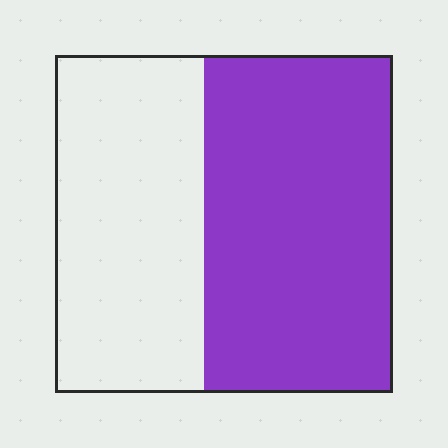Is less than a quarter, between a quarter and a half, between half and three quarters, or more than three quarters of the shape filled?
Between half and three quarters.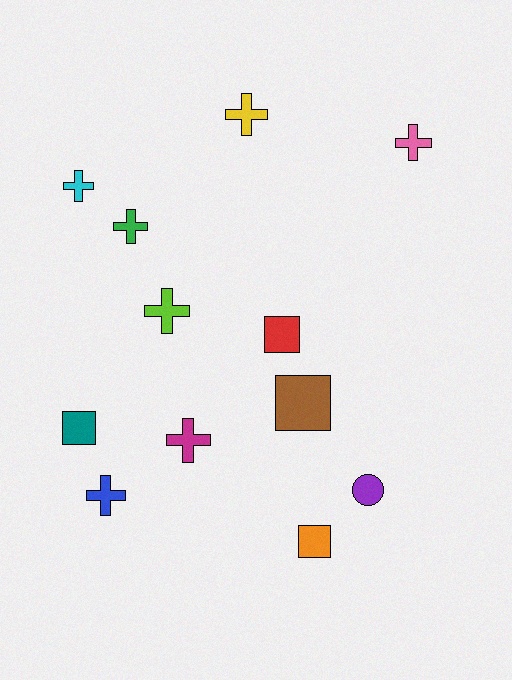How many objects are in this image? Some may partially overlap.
There are 12 objects.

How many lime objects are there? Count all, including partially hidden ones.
There is 1 lime object.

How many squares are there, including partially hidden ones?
There are 4 squares.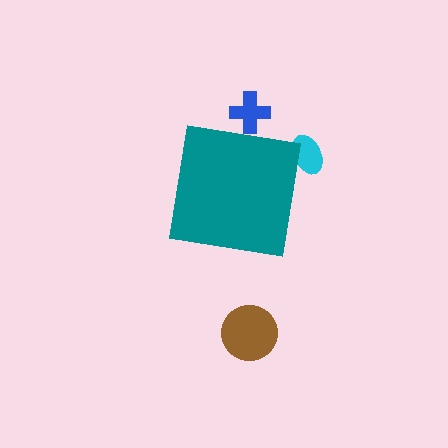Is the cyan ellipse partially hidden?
Yes, the cyan ellipse is partially hidden behind the teal square.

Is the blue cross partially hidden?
Yes, the blue cross is partially hidden behind the teal square.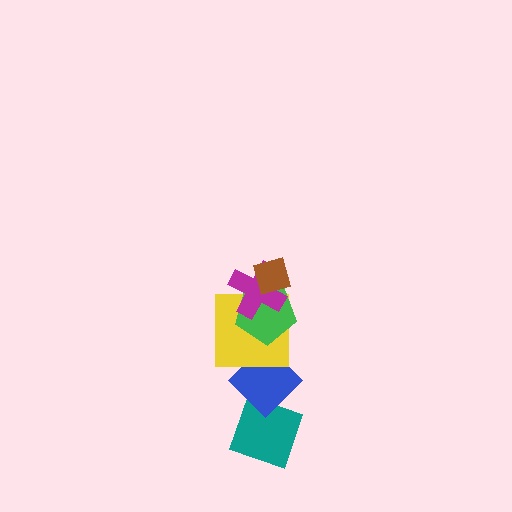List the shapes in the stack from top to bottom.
From top to bottom: the brown diamond, the magenta cross, the green pentagon, the yellow square, the blue diamond, the teal diamond.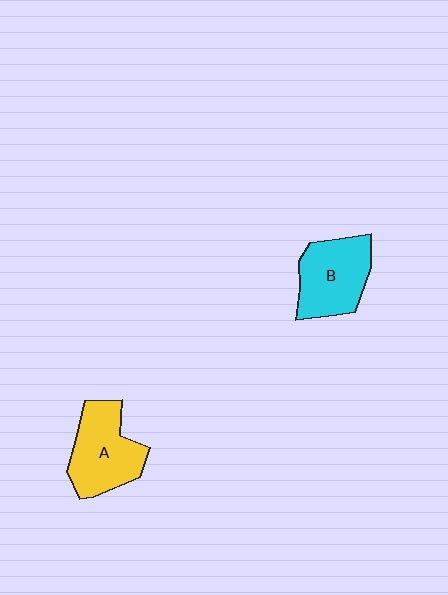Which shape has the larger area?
Shape A (yellow).